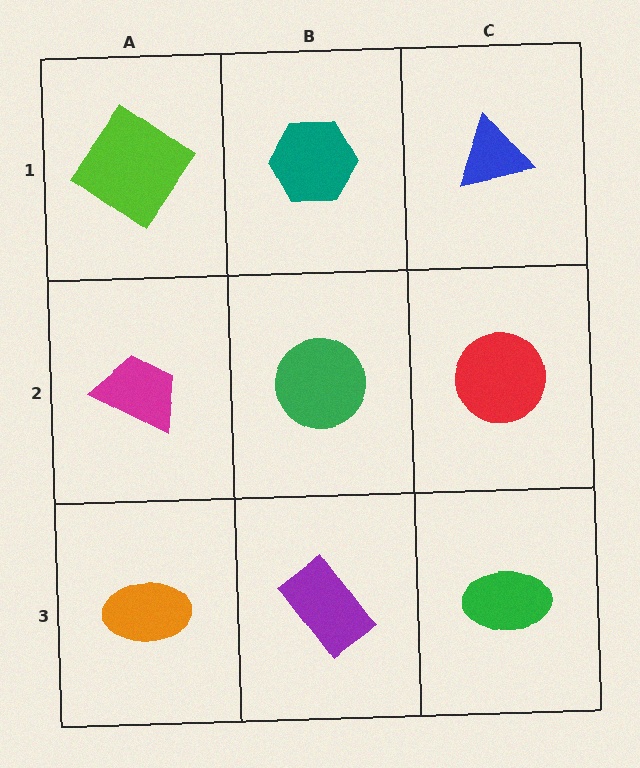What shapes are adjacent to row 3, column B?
A green circle (row 2, column B), an orange ellipse (row 3, column A), a green ellipse (row 3, column C).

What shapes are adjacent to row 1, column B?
A green circle (row 2, column B), a lime diamond (row 1, column A), a blue triangle (row 1, column C).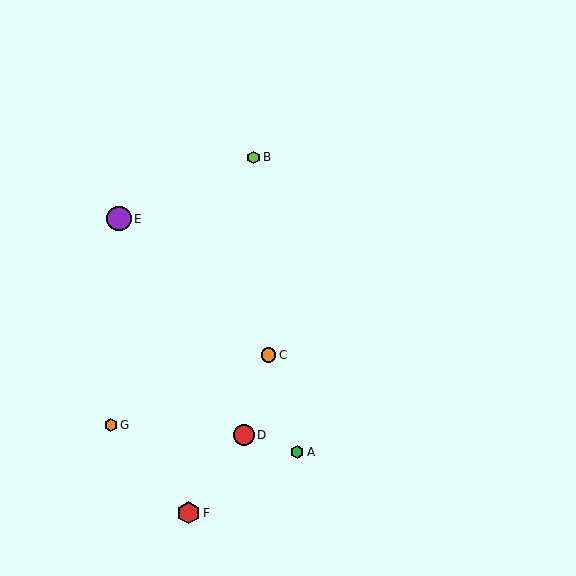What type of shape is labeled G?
Shape G is an orange hexagon.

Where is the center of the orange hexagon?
The center of the orange hexagon is at (111, 425).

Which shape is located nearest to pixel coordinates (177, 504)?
The red hexagon (labeled F) at (188, 513) is nearest to that location.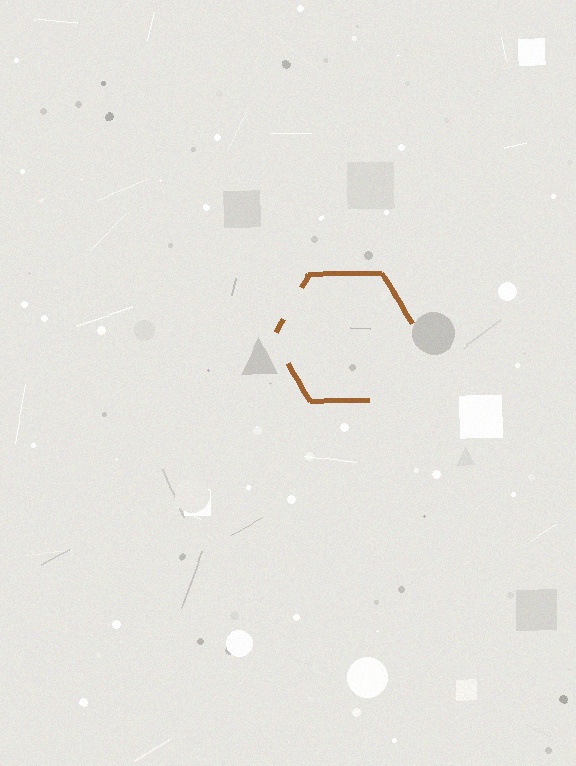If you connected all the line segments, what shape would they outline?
They would outline a hexagon.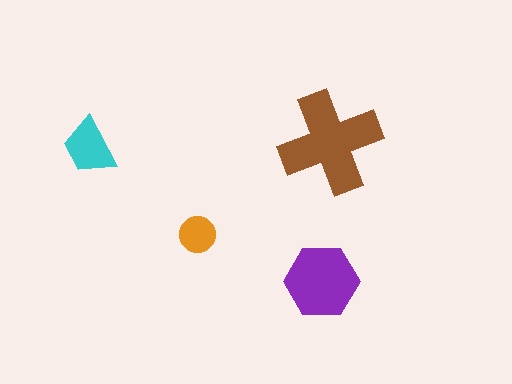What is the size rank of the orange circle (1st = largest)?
4th.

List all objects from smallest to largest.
The orange circle, the cyan trapezoid, the purple hexagon, the brown cross.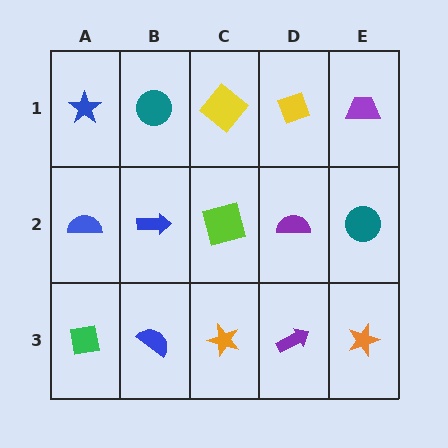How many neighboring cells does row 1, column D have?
3.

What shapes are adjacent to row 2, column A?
A blue star (row 1, column A), a green square (row 3, column A), a blue arrow (row 2, column B).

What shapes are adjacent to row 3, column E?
A teal circle (row 2, column E), a purple arrow (row 3, column D).